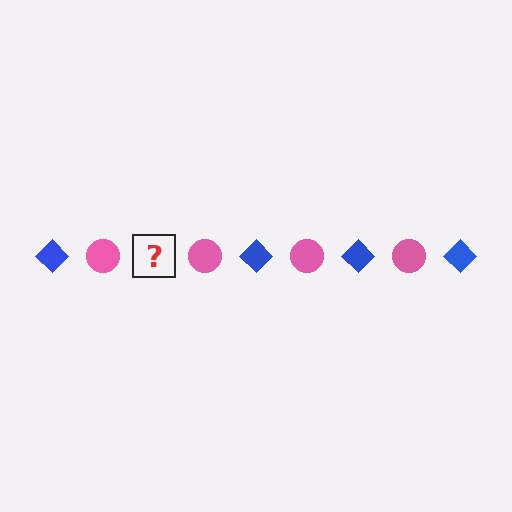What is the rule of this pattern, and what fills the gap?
The rule is that the pattern alternates between blue diamond and pink circle. The gap should be filled with a blue diamond.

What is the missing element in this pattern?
The missing element is a blue diamond.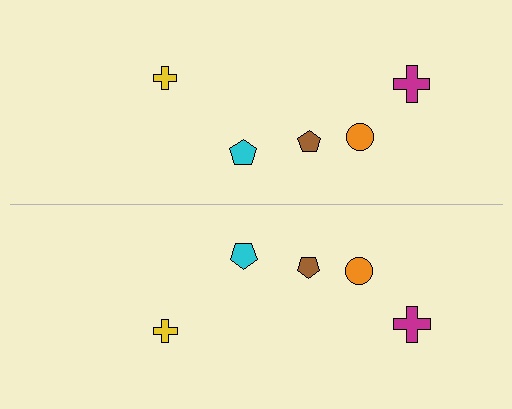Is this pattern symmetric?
Yes, this pattern has bilateral (reflection) symmetry.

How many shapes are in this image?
There are 10 shapes in this image.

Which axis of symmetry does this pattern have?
The pattern has a horizontal axis of symmetry running through the center of the image.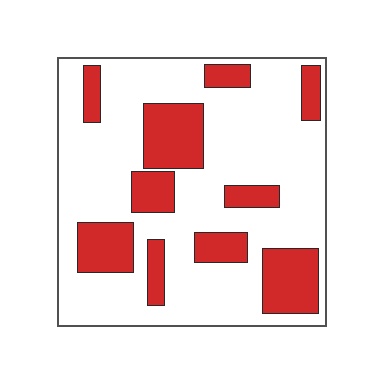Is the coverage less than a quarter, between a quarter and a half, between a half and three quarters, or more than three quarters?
Between a quarter and a half.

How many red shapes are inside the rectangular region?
10.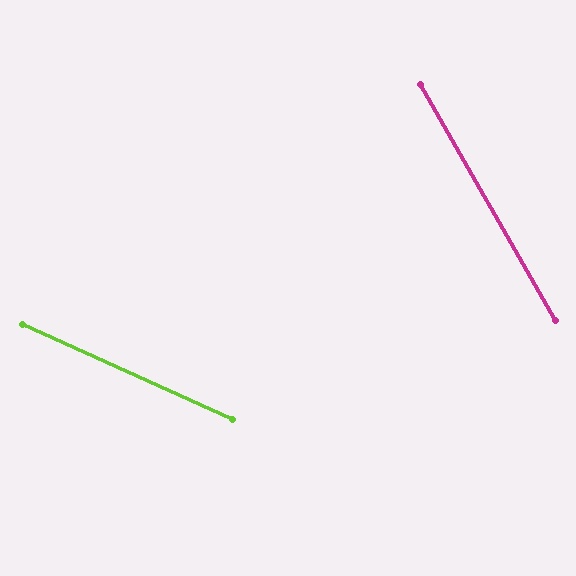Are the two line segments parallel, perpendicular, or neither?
Neither parallel nor perpendicular — they differ by about 36°.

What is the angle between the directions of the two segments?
Approximately 36 degrees.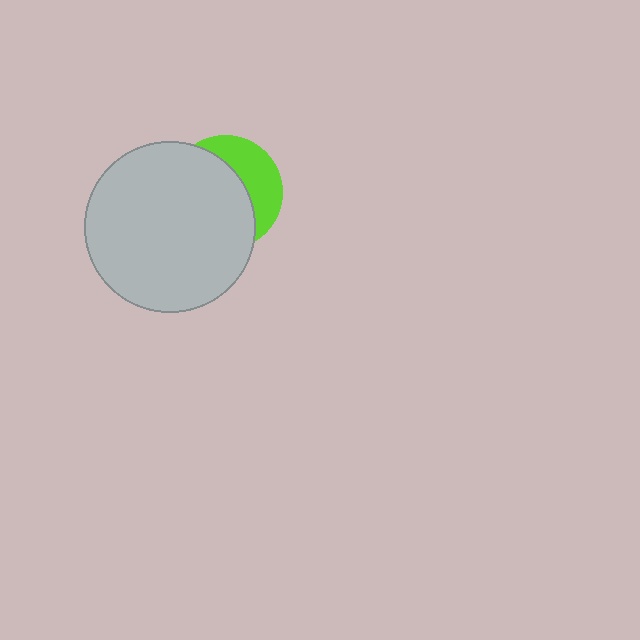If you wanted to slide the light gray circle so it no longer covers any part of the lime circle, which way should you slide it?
Slide it left — that is the most direct way to separate the two shapes.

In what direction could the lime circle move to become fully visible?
The lime circle could move right. That would shift it out from behind the light gray circle entirely.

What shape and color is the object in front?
The object in front is a light gray circle.